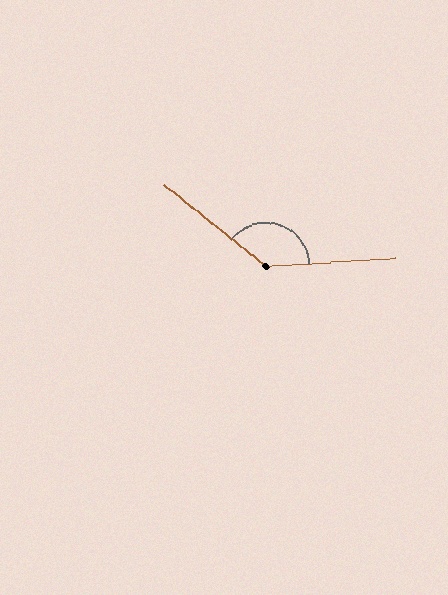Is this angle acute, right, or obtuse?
It is obtuse.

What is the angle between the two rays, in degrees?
Approximately 137 degrees.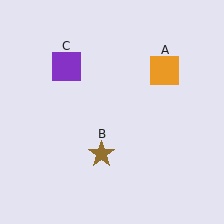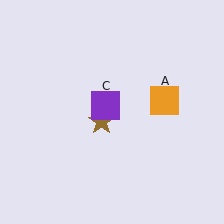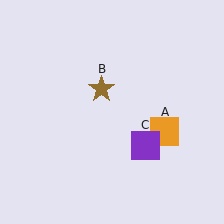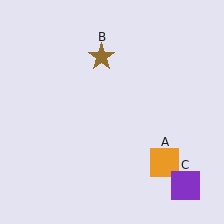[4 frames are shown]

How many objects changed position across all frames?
3 objects changed position: orange square (object A), brown star (object B), purple square (object C).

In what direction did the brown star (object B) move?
The brown star (object B) moved up.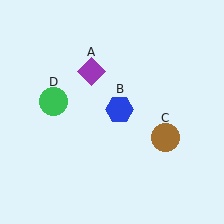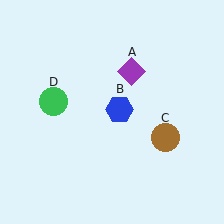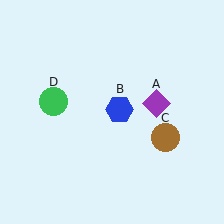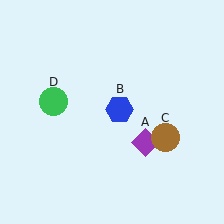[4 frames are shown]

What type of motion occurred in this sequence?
The purple diamond (object A) rotated clockwise around the center of the scene.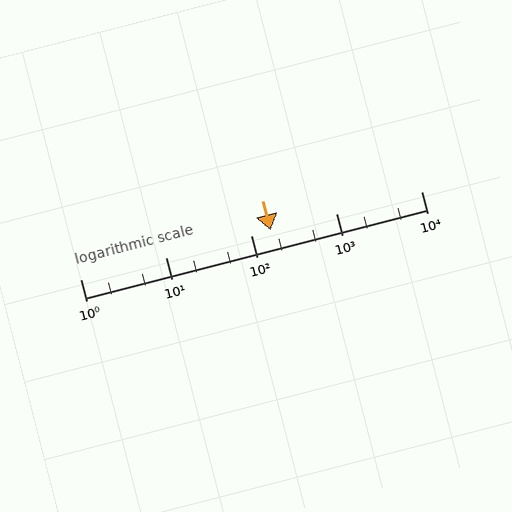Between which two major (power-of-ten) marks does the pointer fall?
The pointer is between 100 and 1000.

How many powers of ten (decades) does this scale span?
The scale spans 4 decades, from 1 to 10000.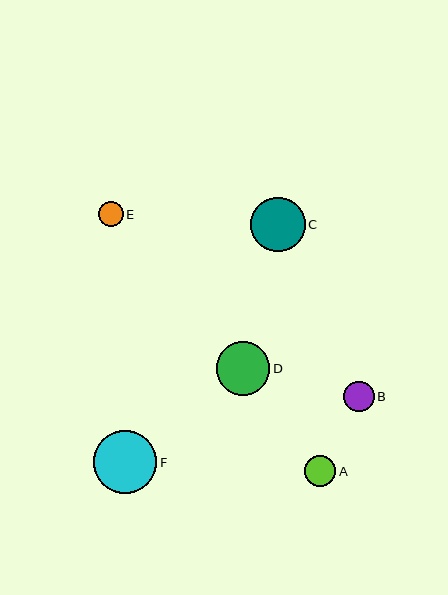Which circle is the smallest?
Circle E is the smallest with a size of approximately 25 pixels.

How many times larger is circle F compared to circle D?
Circle F is approximately 1.2 times the size of circle D.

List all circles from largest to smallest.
From largest to smallest: F, C, D, A, B, E.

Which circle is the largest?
Circle F is the largest with a size of approximately 63 pixels.